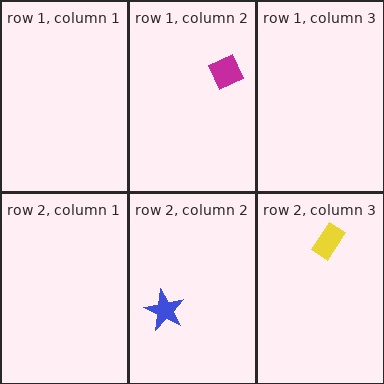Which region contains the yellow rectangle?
The row 2, column 3 region.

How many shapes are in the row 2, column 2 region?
1.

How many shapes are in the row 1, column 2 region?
1.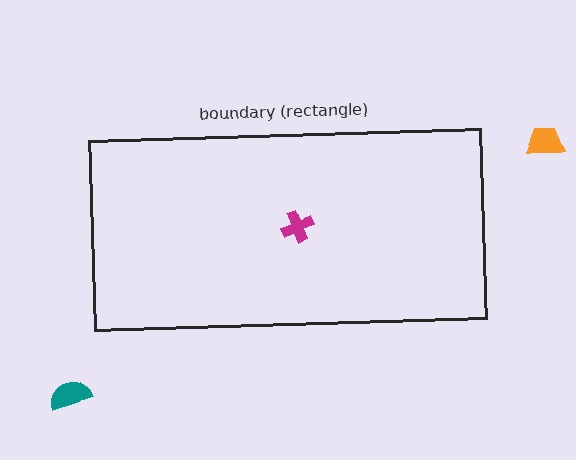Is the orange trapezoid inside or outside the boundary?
Outside.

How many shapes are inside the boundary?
1 inside, 2 outside.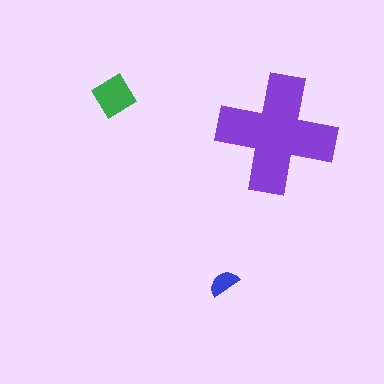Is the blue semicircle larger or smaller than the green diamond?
Smaller.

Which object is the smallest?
The blue semicircle.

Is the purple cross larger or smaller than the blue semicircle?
Larger.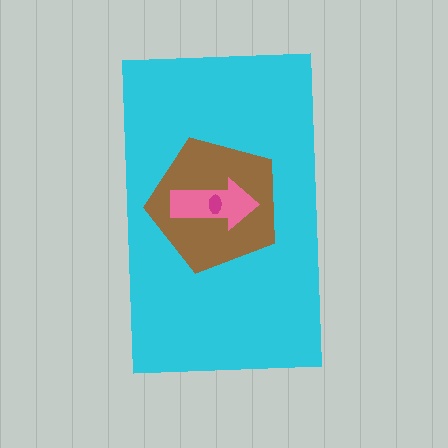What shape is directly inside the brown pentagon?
The pink arrow.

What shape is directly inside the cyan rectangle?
The brown pentagon.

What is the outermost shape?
The cyan rectangle.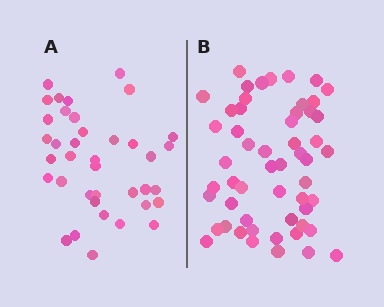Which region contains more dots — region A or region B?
Region B (the right region) has more dots.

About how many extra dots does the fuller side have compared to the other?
Region B has approximately 15 more dots than region A.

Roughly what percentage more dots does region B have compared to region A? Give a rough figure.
About 40% more.